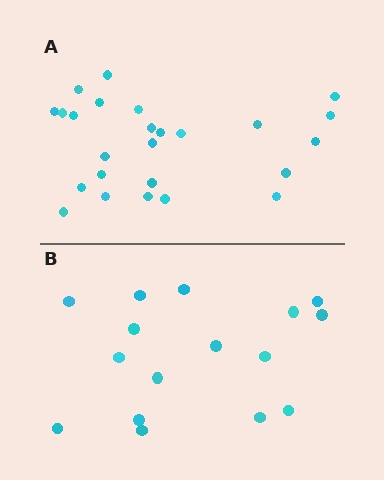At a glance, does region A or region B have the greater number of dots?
Region A (the top region) has more dots.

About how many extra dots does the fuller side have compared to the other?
Region A has roughly 8 or so more dots than region B.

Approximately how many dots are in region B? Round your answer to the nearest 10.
About 20 dots. (The exact count is 16, which rounds to 20.)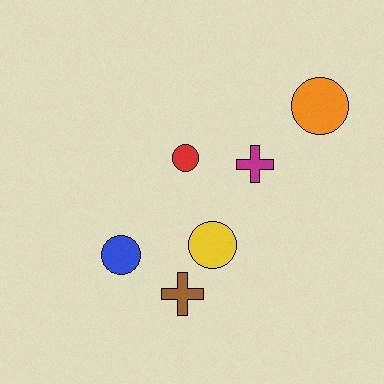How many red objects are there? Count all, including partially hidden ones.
There is 1 red object.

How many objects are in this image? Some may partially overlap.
There are 6 objects.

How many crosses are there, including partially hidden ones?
There are 2 crosses.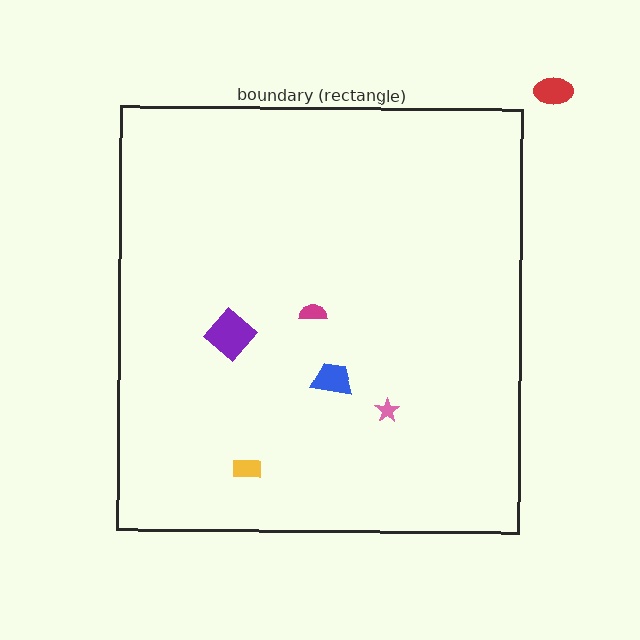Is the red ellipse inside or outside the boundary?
Outside.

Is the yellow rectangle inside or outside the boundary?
Inside.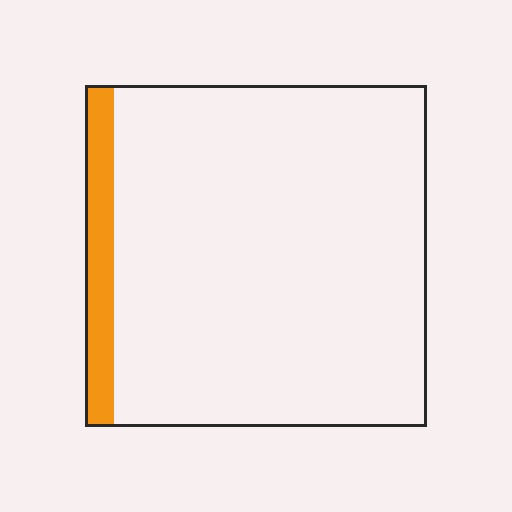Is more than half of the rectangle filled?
No.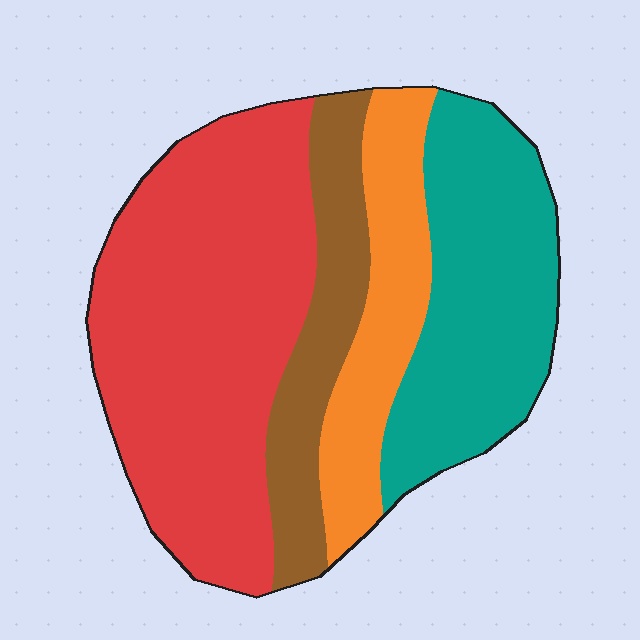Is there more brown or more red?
Red.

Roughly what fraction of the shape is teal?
Teal covers roughly 25% of the shape.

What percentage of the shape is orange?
Orange covers around 15% of the shape.